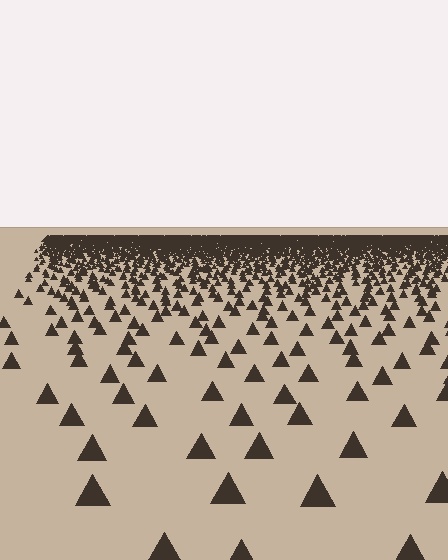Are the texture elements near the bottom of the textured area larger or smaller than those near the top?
Larger. Near the bottom, elements are closer to the viewer and appear at a bigger on-screen size.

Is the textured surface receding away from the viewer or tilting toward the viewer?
The surface is receding away from the viewer. Texture elements get smaller and denser toward the top.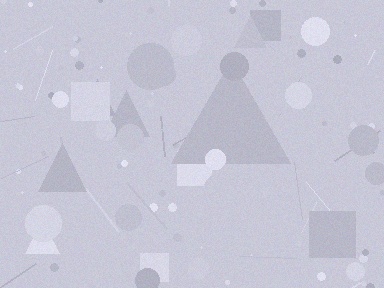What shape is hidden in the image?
A triangle is hidden in the image.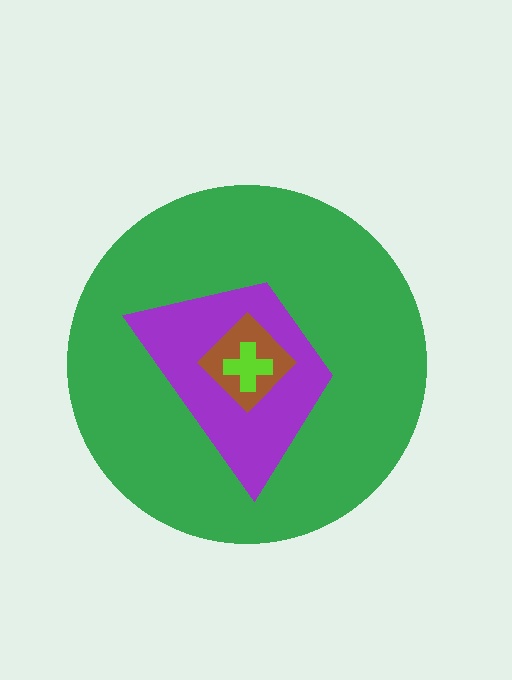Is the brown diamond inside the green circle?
Yes.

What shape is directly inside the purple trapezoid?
The brown diamond.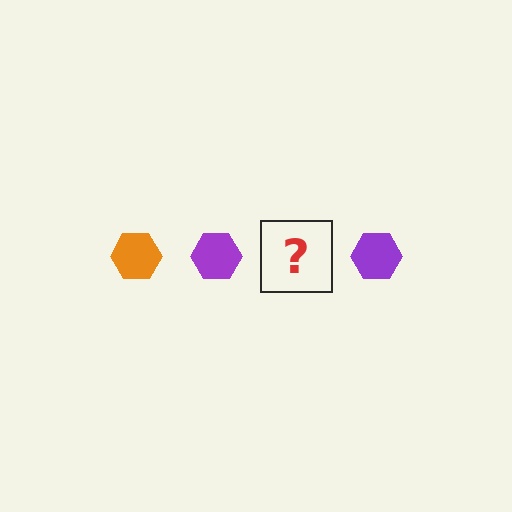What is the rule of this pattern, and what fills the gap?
The rule is that the pattern cycles through orange, purple hexagons. The gap should be filled with an orange hexagon.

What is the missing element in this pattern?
The missing element is an orange hexagon.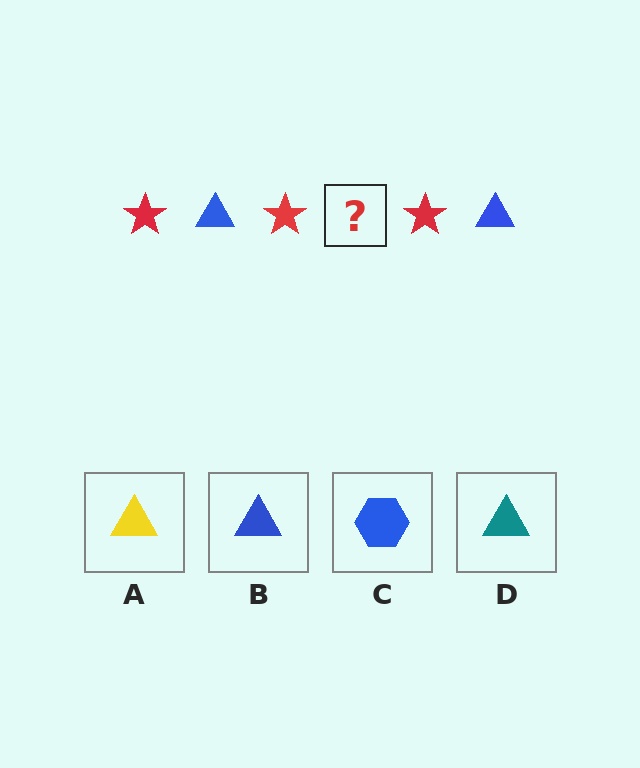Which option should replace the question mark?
Option B.